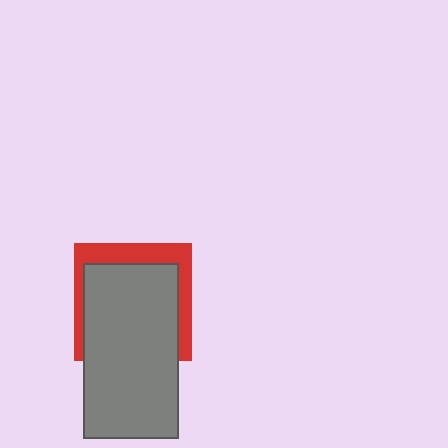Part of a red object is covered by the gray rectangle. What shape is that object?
It is a square.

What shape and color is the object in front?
The object in front is a gray rectangle.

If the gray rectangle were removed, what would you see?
You would see the complete red square.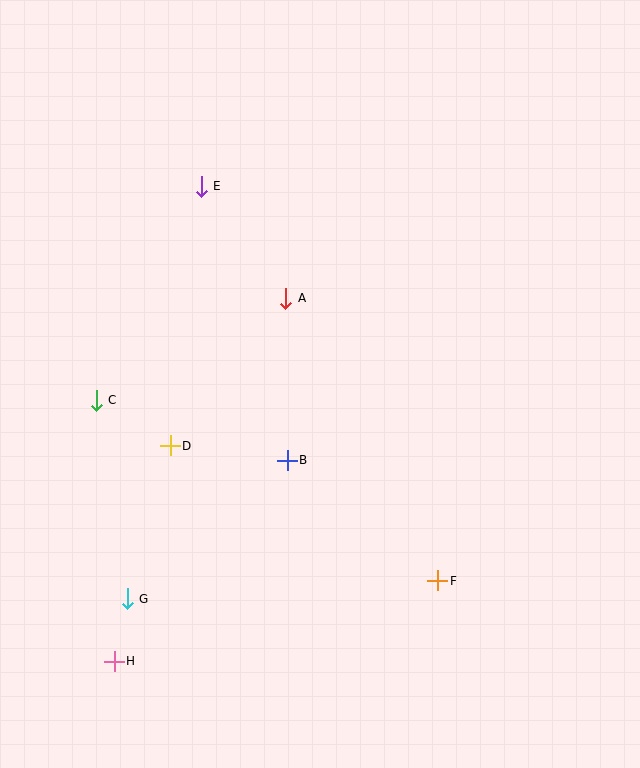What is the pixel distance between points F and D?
The distance between F and D is 300 pixels.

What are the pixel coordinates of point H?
Point H is at (114, 661).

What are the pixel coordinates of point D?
Point D is at (170, 446).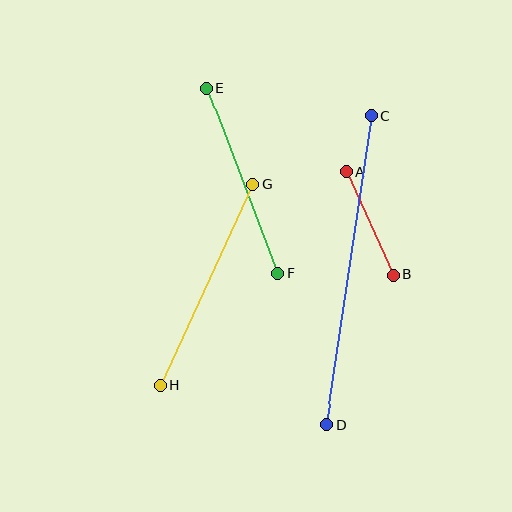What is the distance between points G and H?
The distance is approximately 221 pixels.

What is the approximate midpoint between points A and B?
The midpoint is at approximately (370, 223) pixels.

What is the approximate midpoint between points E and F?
The midpoint is at approximately (242, 181) pixels.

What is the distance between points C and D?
The distance is approximately 312 pixels.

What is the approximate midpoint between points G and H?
The midpoint is at approximately (207, 285) pixels.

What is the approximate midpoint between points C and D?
The midpoint is at approximately (349, 270) pixels.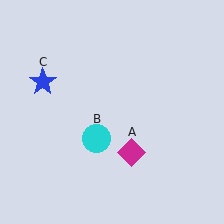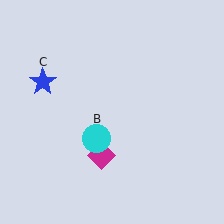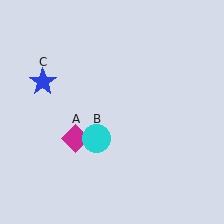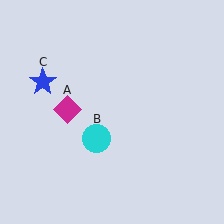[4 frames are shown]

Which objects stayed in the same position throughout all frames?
Cyan circle (object B) and blue star (object C) remained stationary.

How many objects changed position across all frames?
1 object changed position: magenta diamond (object A).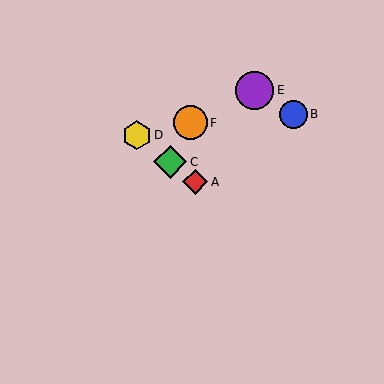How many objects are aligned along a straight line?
3 objects (A, C, D) are aligned along a straight line.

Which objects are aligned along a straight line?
Objects A, C, D are aligned along a straight line.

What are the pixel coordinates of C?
Object C is at (170, 162).